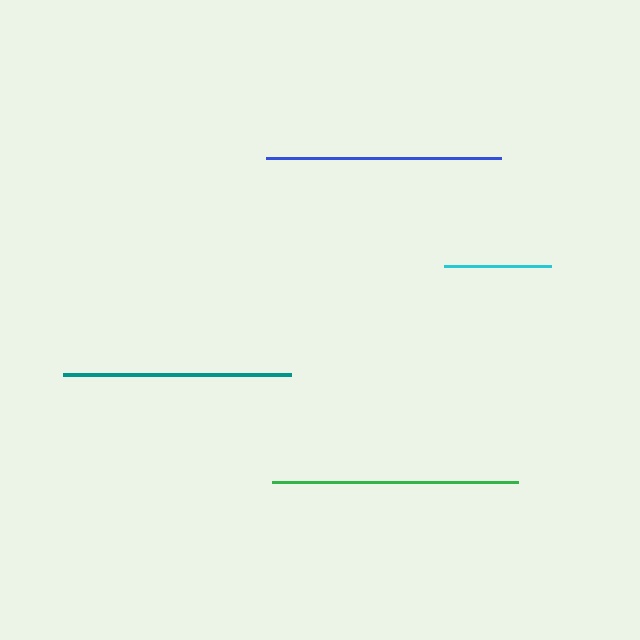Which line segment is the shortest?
The cyan line is the shortest at approximately 107 pixels.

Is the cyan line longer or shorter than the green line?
The green line is longer than the cyan line.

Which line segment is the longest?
The green line is the longest at approximately 246 pixels.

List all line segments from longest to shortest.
From longest to shortest: green, blue, teal, cyan.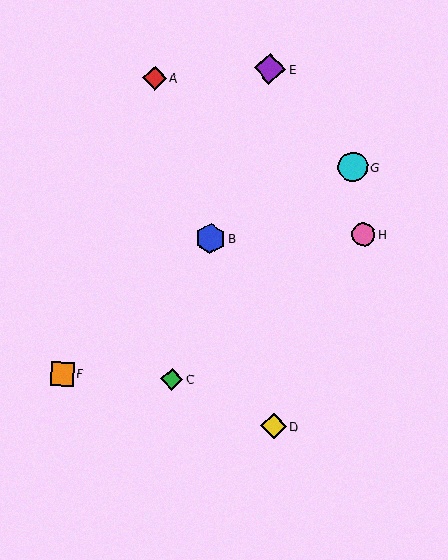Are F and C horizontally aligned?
Yes, both are at y≈374.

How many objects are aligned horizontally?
2 objects (C, F) are aligned horizontally.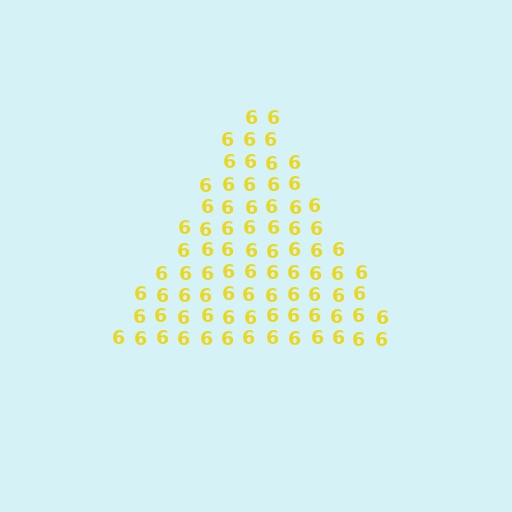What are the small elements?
The small elements are digit 6's.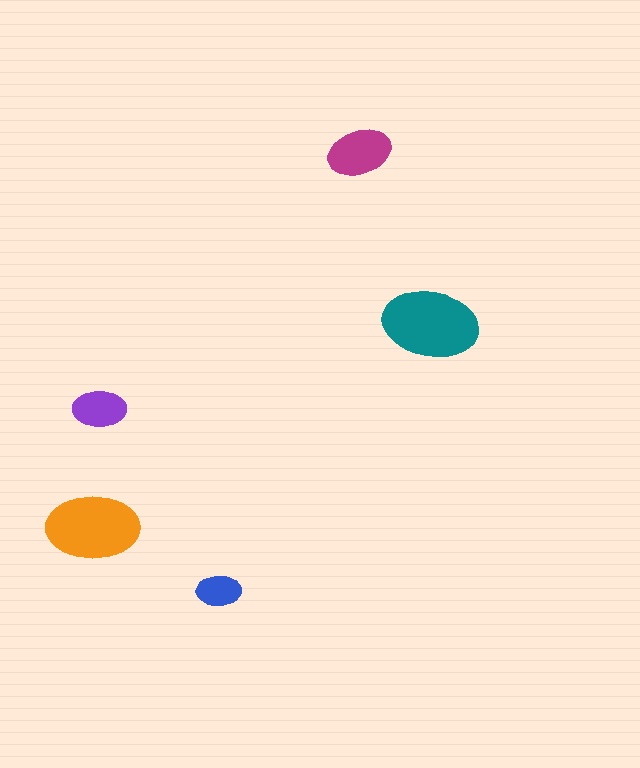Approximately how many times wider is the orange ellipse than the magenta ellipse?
About 1.5 times wider.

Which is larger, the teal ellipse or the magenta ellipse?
The teal one.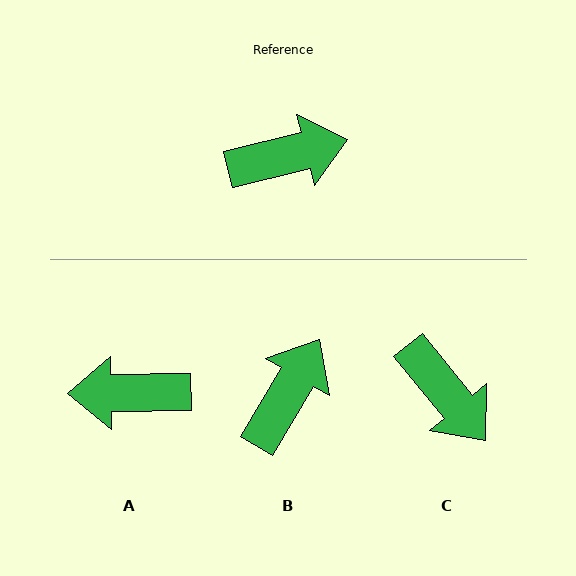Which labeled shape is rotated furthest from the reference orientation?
A, about 167 degrees away.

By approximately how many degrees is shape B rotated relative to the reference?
Approximately 45 degrees counter-clockwise.